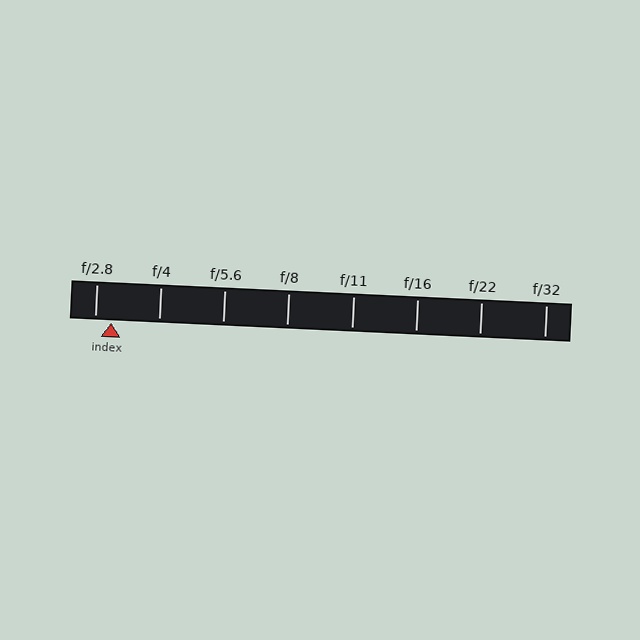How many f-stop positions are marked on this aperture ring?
There are 8 f-stop positions marked.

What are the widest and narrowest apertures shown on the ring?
The widest aperture shown is f/2.8 and the narrowest is f/32.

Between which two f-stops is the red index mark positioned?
The index mark is between f/2.8 and f/4.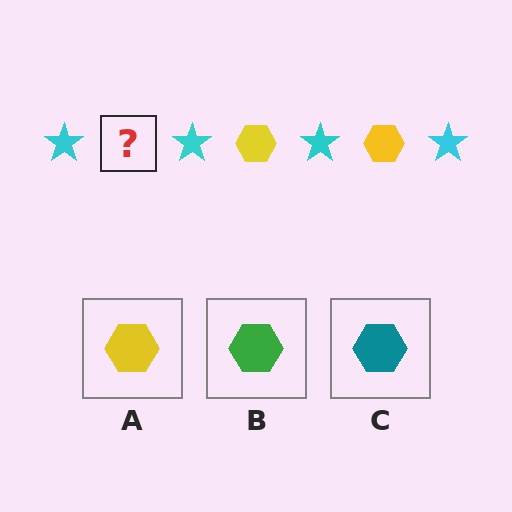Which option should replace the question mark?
Option A.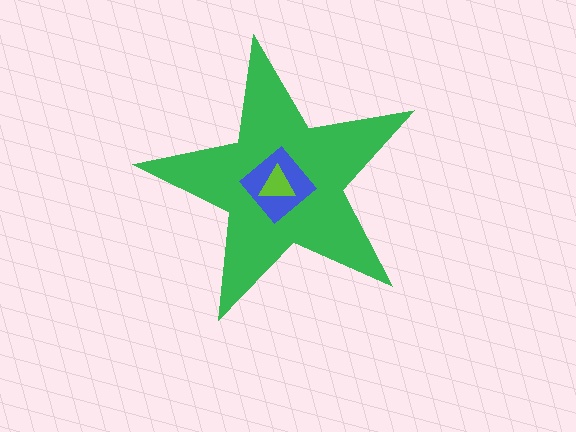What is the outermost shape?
The green star.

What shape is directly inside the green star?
The blue diamond.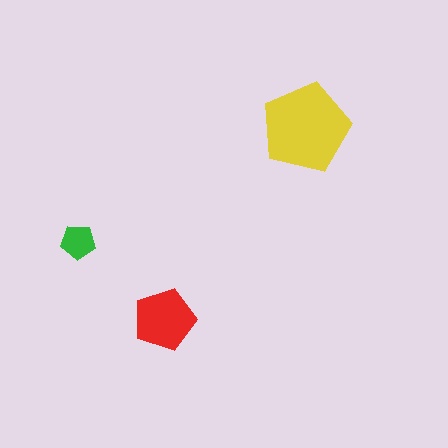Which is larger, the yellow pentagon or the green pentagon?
The yellow one.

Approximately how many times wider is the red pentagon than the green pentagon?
About 2 times wider.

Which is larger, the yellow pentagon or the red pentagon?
The yellow one.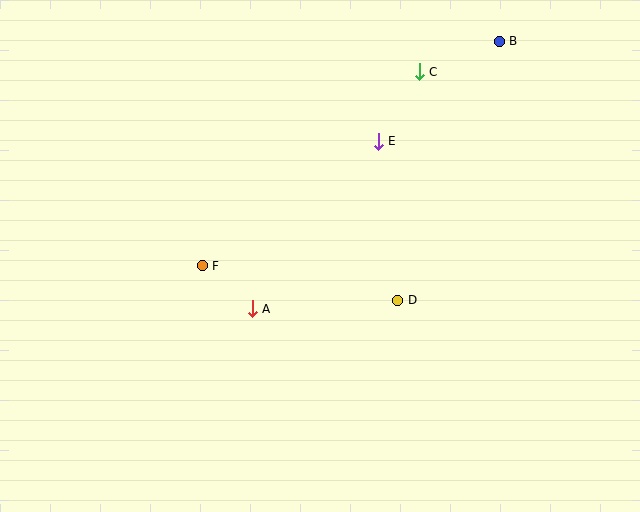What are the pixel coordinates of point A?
Point A is at (252, 309).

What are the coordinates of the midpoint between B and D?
The midpoint between B and D is at (449, 171).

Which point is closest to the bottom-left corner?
Point F is closest to the bottom-left corner.